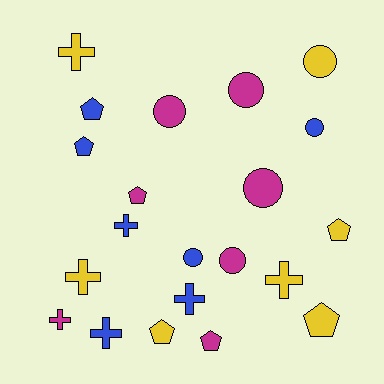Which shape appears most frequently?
Circle, with 7 objects.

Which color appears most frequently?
Yellow, with 7 objects.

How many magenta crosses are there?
There is 1 magenta cross.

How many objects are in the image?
There are 21 objects.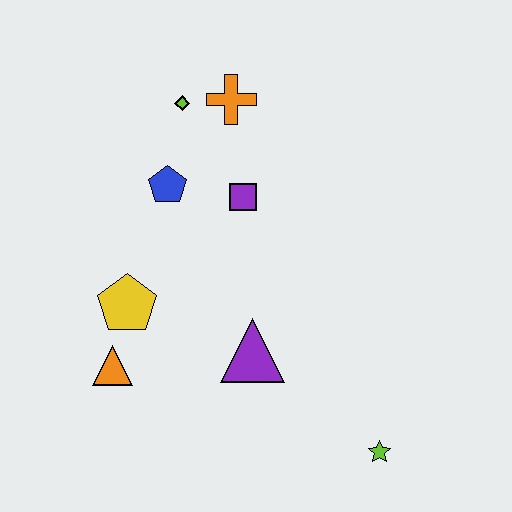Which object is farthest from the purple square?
The lime star is farthest from the purple square.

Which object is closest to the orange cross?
The lime diamond is closest to the orange cross.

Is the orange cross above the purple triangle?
Yes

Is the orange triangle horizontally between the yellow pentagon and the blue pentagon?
No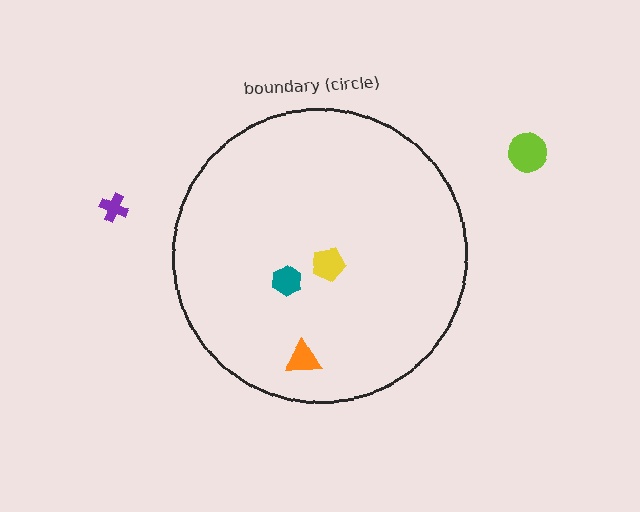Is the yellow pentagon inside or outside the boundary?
Inside.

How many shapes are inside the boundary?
3 inside, 2 outside.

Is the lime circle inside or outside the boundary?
Outside.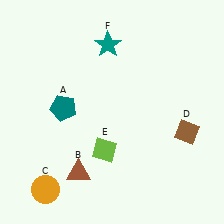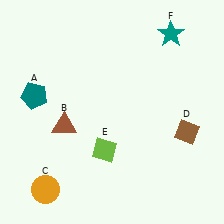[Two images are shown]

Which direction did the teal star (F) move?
The teal star (F) moved right.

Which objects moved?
The objects that moved are: the teal pentagon (A), the brown triangle (B), the teal star (F).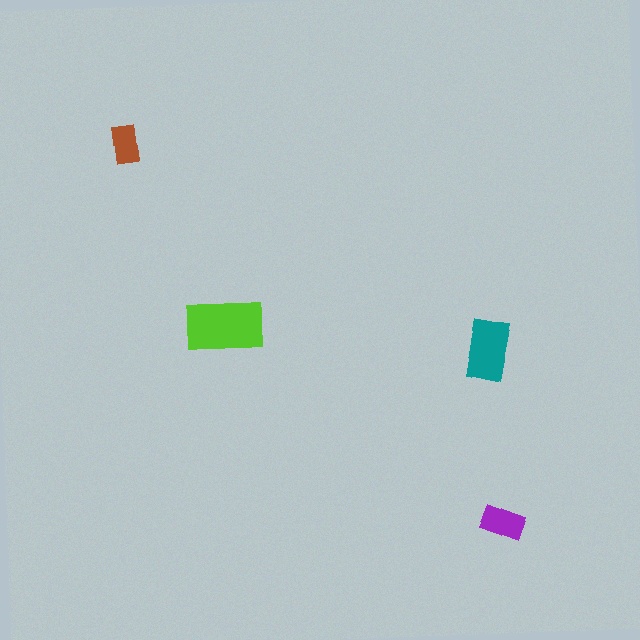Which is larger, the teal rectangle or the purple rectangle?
The teal one.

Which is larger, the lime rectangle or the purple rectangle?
The lime one.